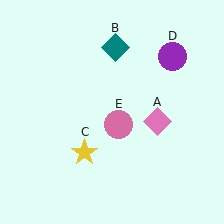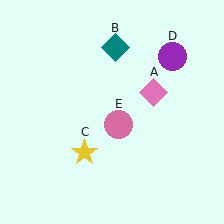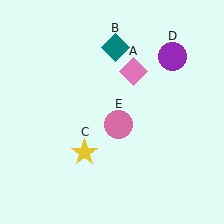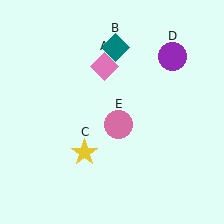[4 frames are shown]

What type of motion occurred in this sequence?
The pink diamond (object A) rotated counterclockwise around the center of the scene.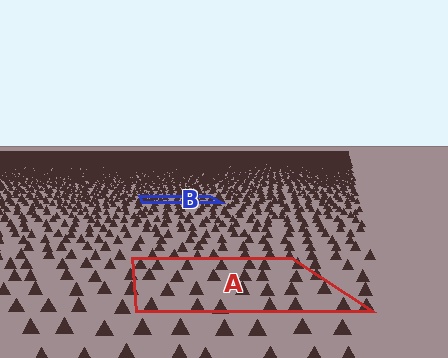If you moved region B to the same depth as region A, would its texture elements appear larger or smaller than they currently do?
They would appear larger. At a closer depth, the same texture elements are projected at a bigger on-screen size.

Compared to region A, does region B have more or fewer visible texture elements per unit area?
Region B has more texture elements per unit area — they are packed more densely because it is farther away.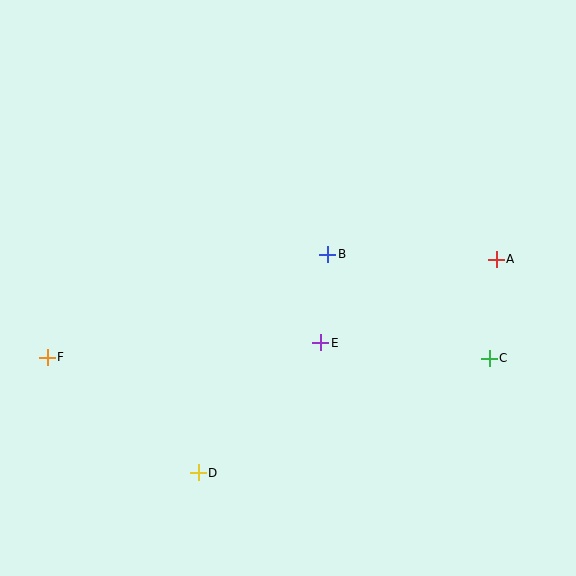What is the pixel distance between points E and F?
The distance between E and F is 274 pixels.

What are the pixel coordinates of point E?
Point E is at (321, 343).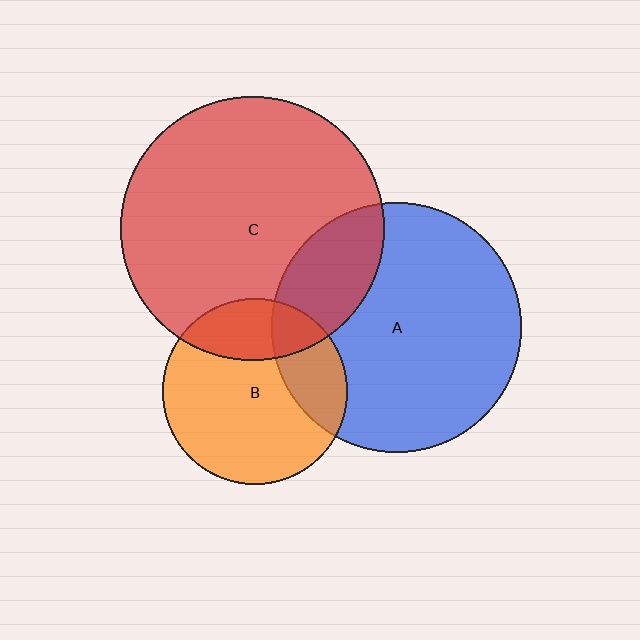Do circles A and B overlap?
Yes.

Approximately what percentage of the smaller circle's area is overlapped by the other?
Approximately 25%.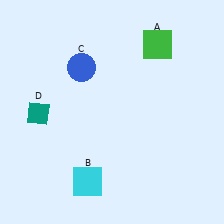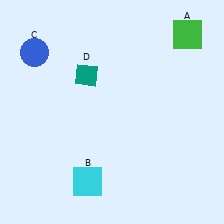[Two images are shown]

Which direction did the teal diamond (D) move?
The teal diamond (D) moved right.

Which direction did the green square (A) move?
The green square (A) moved right.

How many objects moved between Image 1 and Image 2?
3 objects moved between the two images.